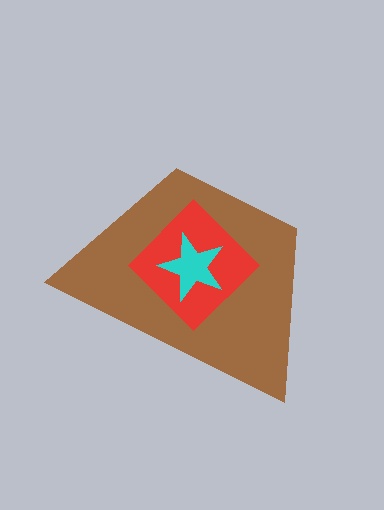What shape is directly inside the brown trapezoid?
The red diamond.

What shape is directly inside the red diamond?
The cyan star.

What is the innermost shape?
The cyan star.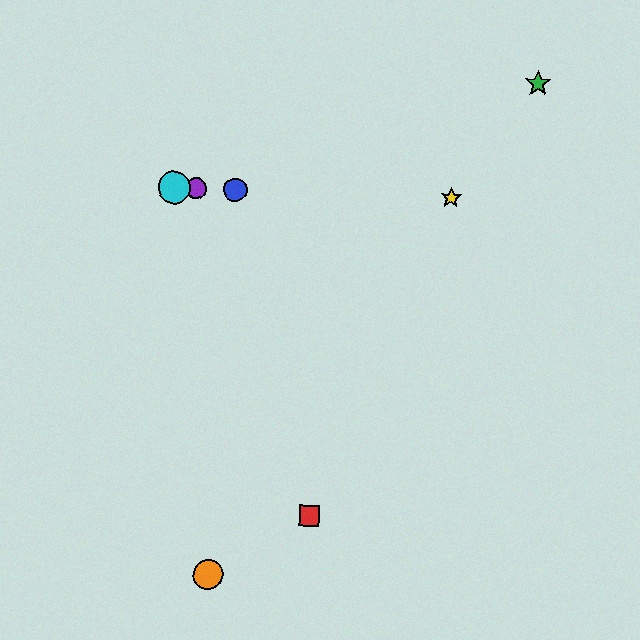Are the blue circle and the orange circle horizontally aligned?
No, the blue circle is at y≈190 and the orange circle is at y≈575.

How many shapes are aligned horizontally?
4 shapes (the blue circle, the yellow star, the purple circle, the cyan circle) are aligned horizontally.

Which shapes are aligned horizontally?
The blue circle, the yellow star, the purple circle, the cyan circle are aligned horizontally.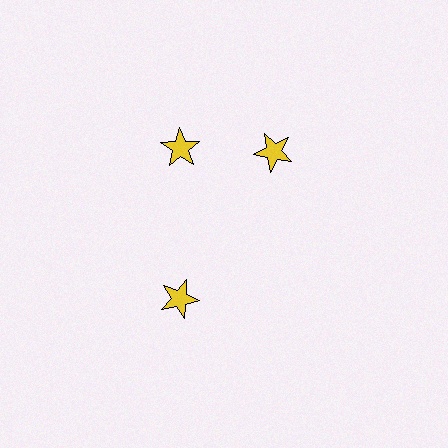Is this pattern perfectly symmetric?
No. The 3 yellow stars are arranged in a ring, but one element near the 3 o'clock position is rotated out of alignment along the ring, breaking the 3-fold rotational symmetry.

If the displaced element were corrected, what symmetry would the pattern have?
It would have 3-fold rotational symmetry — the pattern would map onto itself every 120 degrees.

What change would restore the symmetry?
The symmetry would be restored by rotating it back into even spacing with its neighbors so that all 3 stars sit at equal angles and equal distance from the center.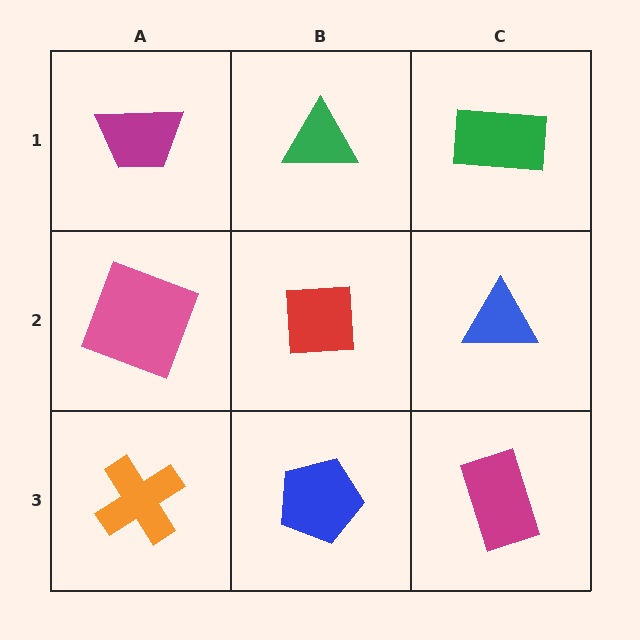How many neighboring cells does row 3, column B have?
3.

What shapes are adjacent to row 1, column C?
A blue triangle (row 2, column C), a green triangle (row 1, column B).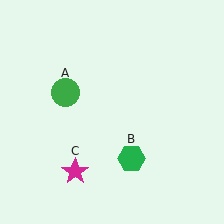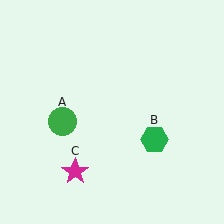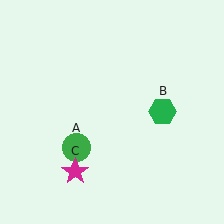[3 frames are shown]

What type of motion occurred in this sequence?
The green circle (object A), green hexagon (object B) rotated counterclockwise around the center of the scene.